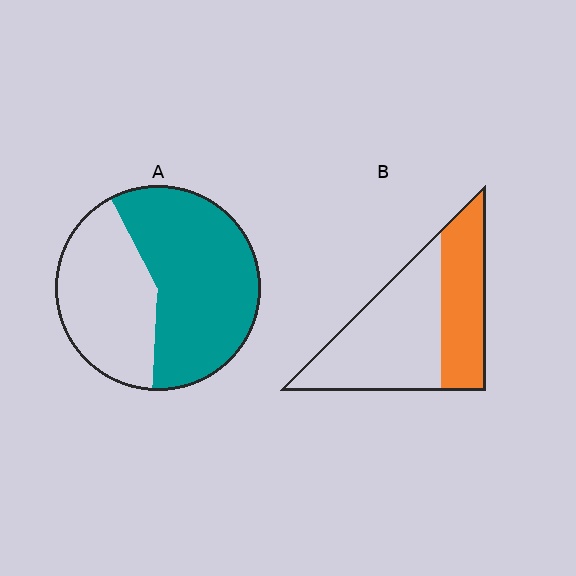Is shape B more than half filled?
No.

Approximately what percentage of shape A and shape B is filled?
A is approximately 60% and B is approximately 40%.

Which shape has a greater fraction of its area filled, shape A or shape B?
Shape A.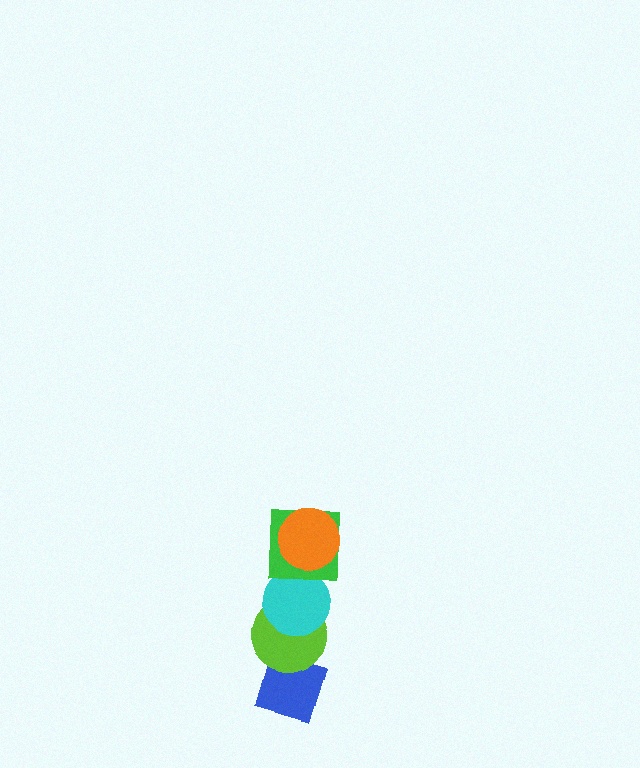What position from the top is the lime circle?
The lime circle is 4th from the top.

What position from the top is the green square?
The green square is 2nd from the top.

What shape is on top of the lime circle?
The cyan circle is on top of the lime circle.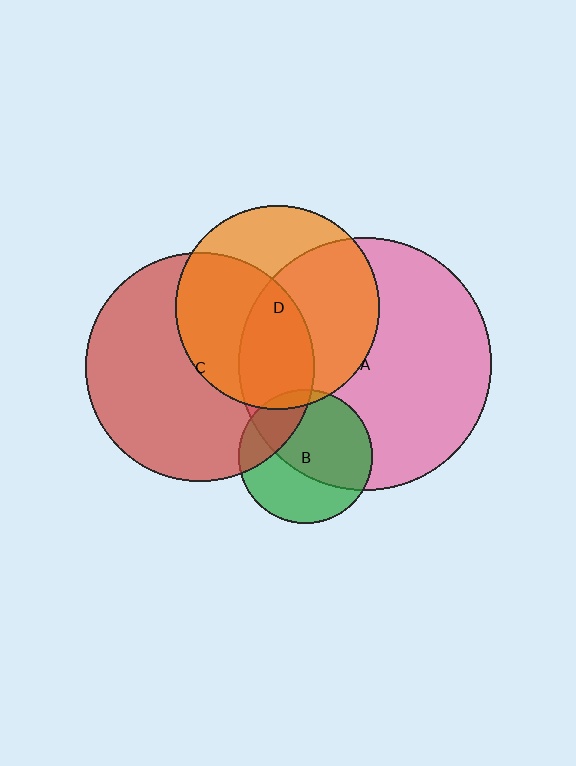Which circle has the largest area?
Circle A (pink).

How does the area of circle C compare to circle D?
Approximately 1.3 times.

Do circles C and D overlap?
Yes.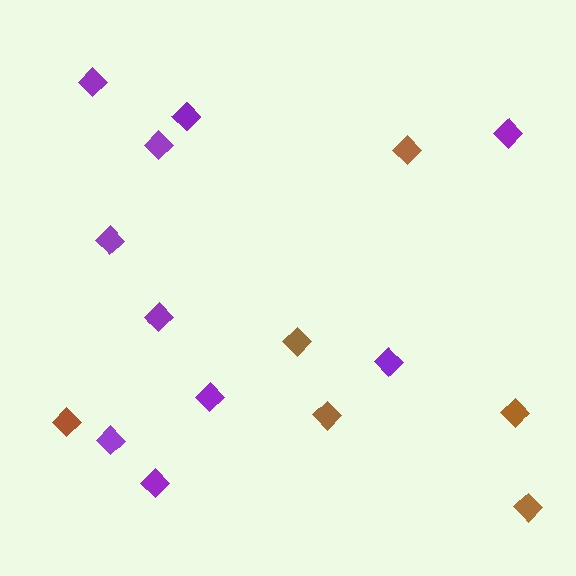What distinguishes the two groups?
There are 2 groups: one group of brown diamonds (6) and one group of purple diamonds (10).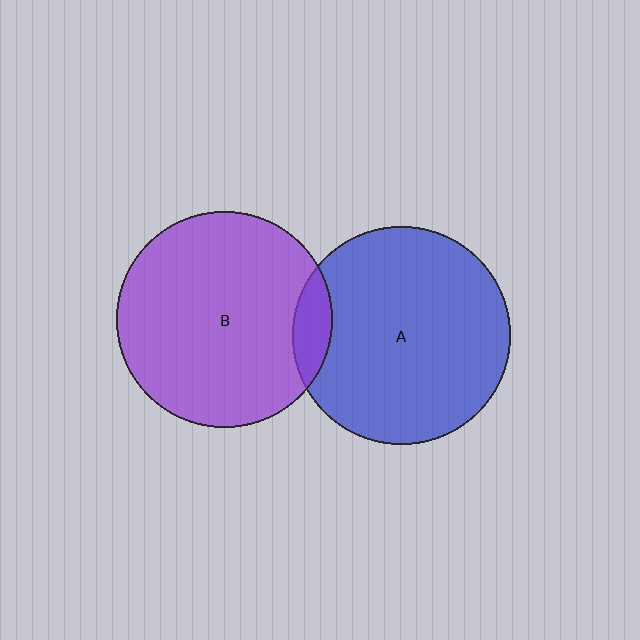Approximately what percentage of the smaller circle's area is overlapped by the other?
Approximately 10%.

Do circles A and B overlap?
Yes.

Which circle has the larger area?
Circle A (blue).